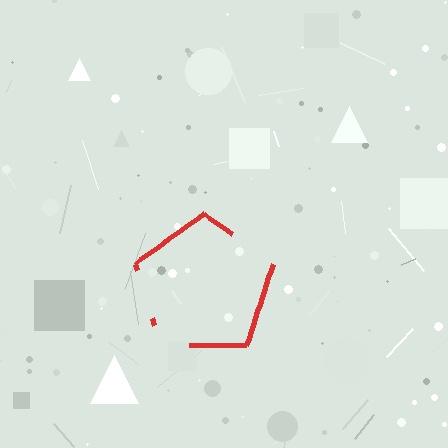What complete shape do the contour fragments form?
The contour fragments form a pentagon.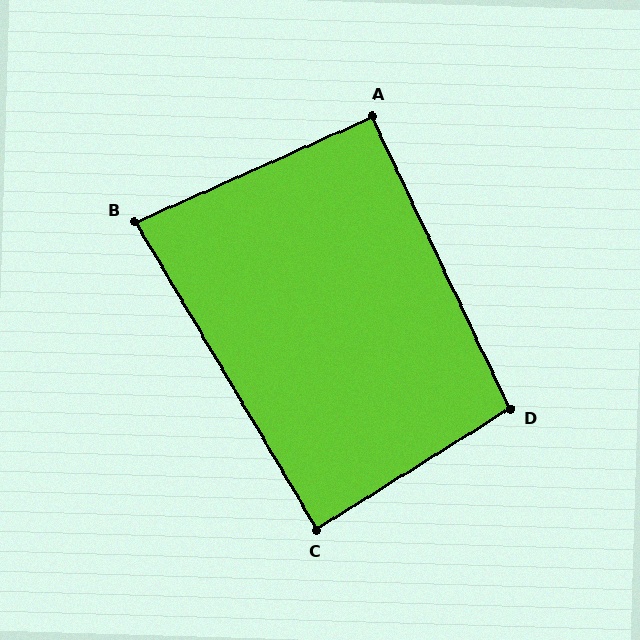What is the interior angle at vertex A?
Approximately 91 degrees (approximately right).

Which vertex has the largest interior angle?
D, at approximately 97 degrees.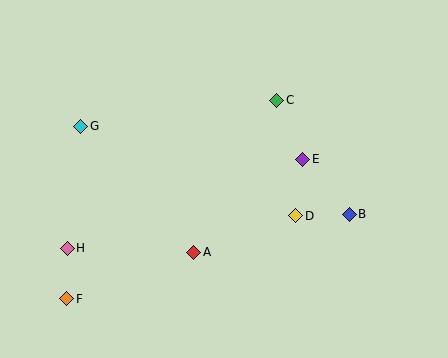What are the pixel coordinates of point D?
Point D is at (296, 216).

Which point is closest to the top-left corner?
Point G is closest to the top-left corner.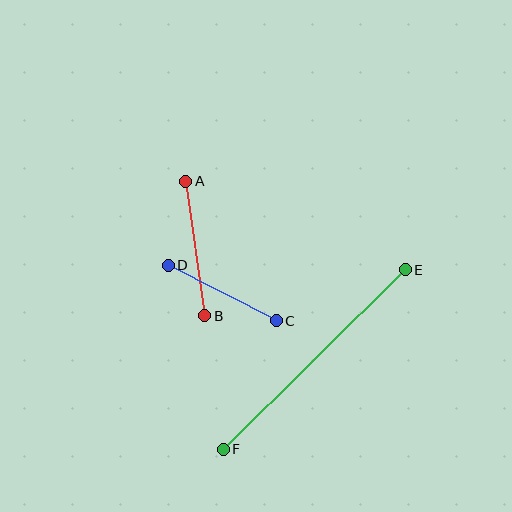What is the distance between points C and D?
The distance is approximately 122 pixels.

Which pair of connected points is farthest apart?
Points E and F are farthest apart.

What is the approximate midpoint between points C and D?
The midpoint is at approximately (222, 293) pixels.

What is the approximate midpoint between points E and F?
The midpoint is at approximately (314, 360) pixels.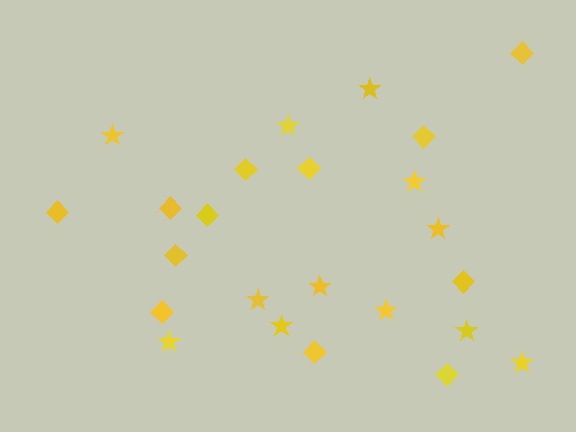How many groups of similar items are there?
There are 2 groups: one group of stars (12) and one group of diamonds (12).